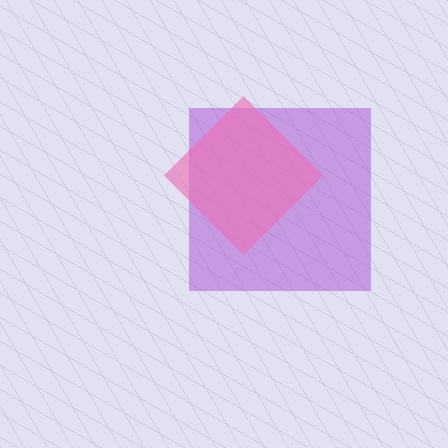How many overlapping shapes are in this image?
There are 2 overlapping shapes in the image.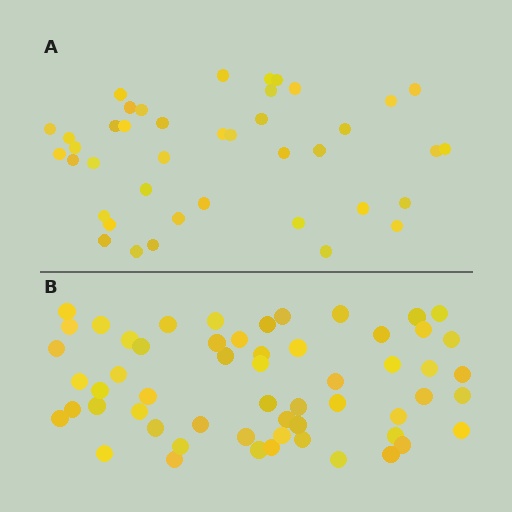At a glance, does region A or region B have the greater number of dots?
Region B (the bottom region) has more dots.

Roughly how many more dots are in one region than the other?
Region B has approximately 15 more dots than region A.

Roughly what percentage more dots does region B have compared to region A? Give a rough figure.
About 40% more.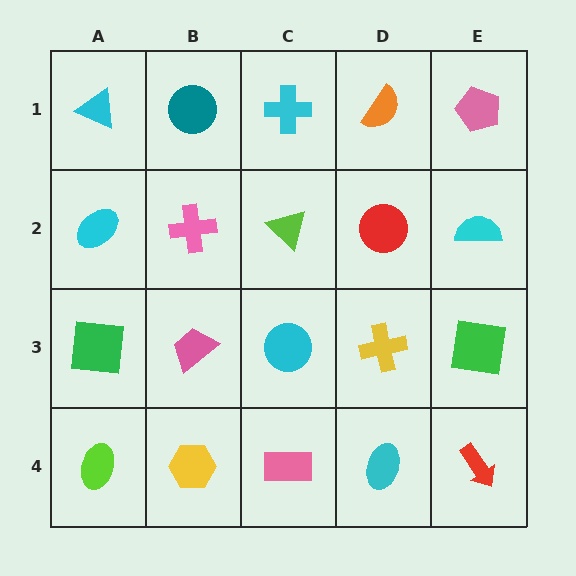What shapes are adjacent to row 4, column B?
A pink trapezoid (row 3, column B), a lime ellipse (row 4, column A), a pink rectangle (row 4, column C).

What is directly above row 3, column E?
A cyan semicircle.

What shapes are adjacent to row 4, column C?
A cyan circle (row 3, column C), a yellow hexagon (row 4, column B), a cyan ellipse (row 4, column D).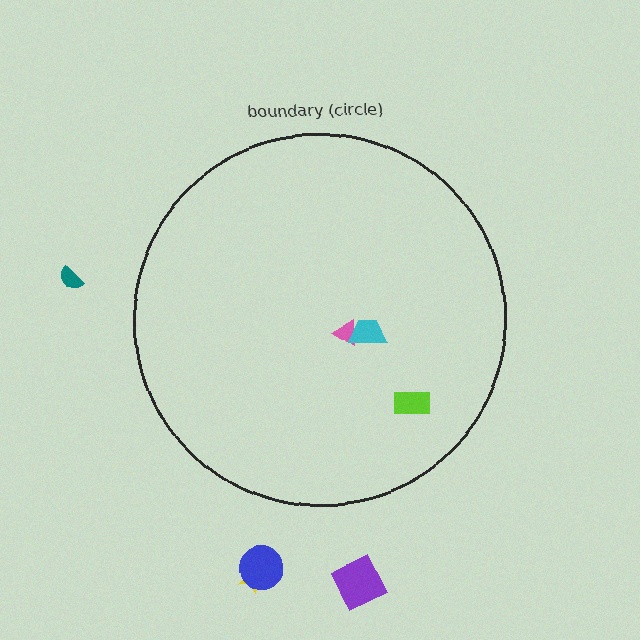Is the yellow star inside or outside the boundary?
Outside.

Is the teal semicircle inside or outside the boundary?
Outside.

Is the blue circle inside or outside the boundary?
Outside.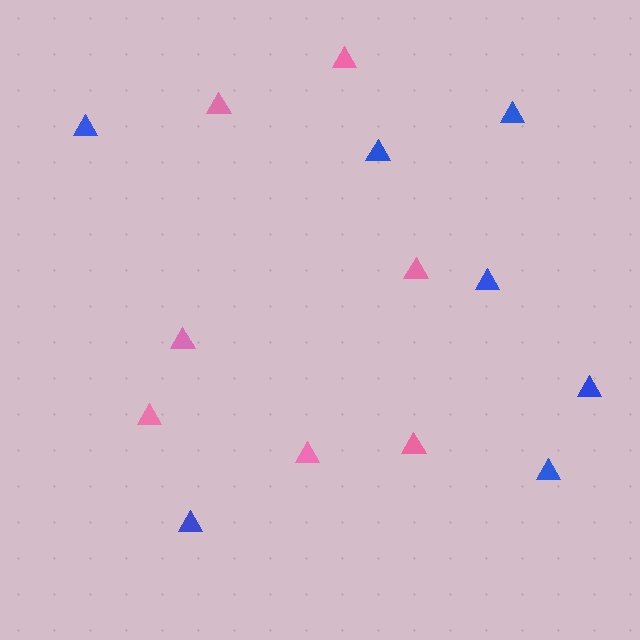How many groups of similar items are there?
There are 2 groups: one group of blue triangles (7) and one group of pink triangles (7).